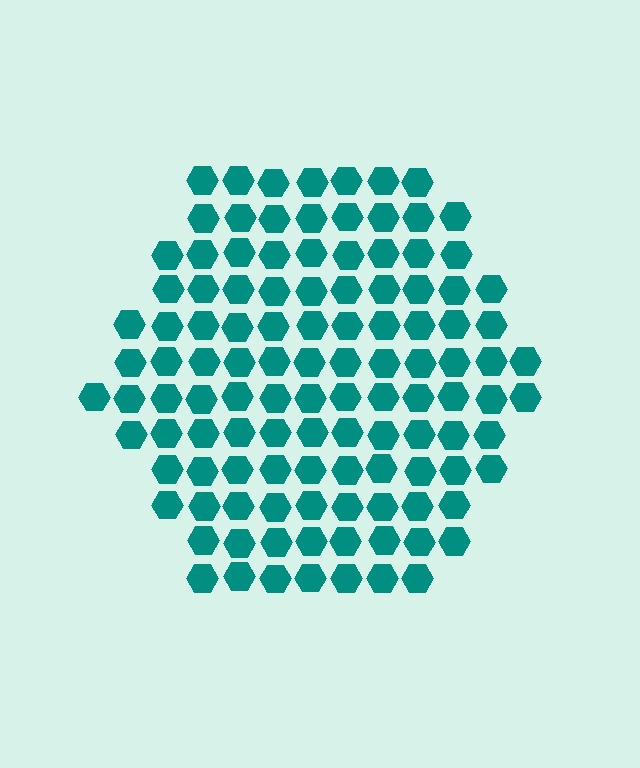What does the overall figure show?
The overall figure shows a hexagon.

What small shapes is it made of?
It is made of small hexagons.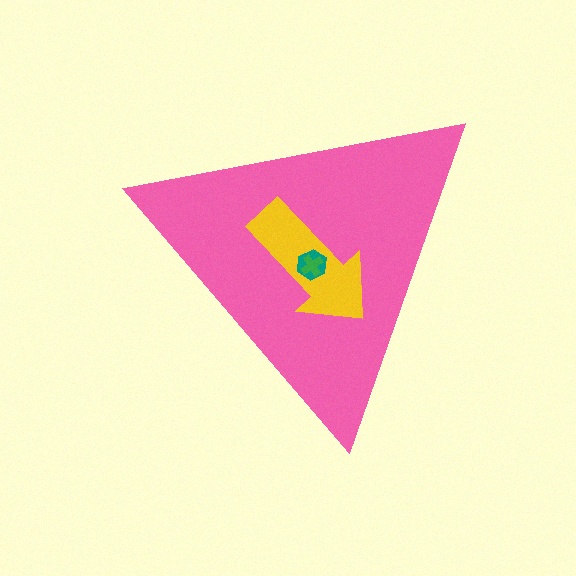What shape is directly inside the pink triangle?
The yellow arrow.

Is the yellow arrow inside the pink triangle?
Yes.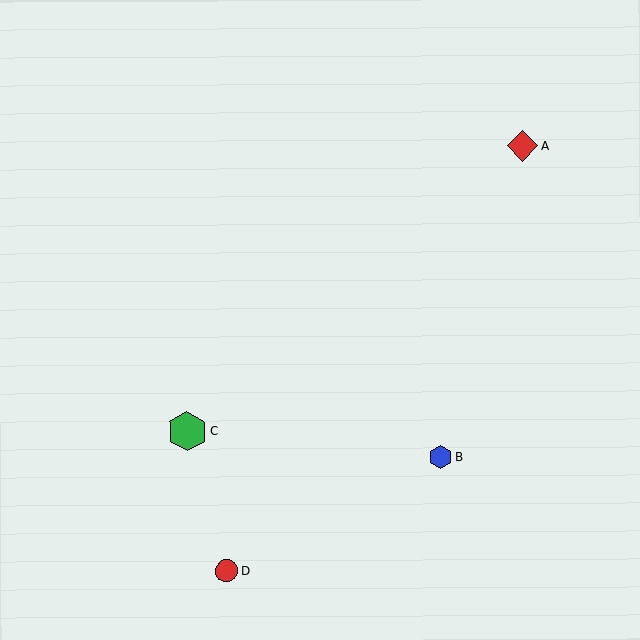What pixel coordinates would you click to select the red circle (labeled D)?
Click at (227, 571) to select the red circle D.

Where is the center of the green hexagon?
The center of the green hexagon is at (187, 431).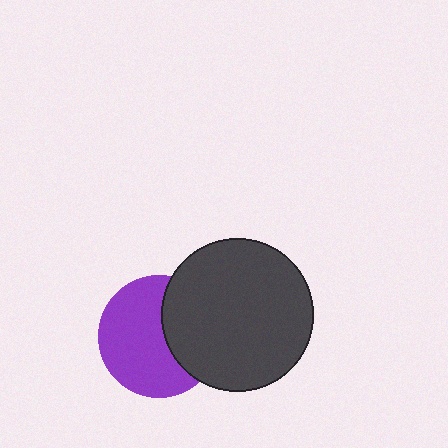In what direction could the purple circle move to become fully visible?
The purple circle could move left. That would shift it out from behind the dark gray circle entirely.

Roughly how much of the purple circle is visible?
About half of it is visible (roughly 63%).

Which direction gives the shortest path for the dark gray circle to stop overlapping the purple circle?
Moving right gives the shortest separation.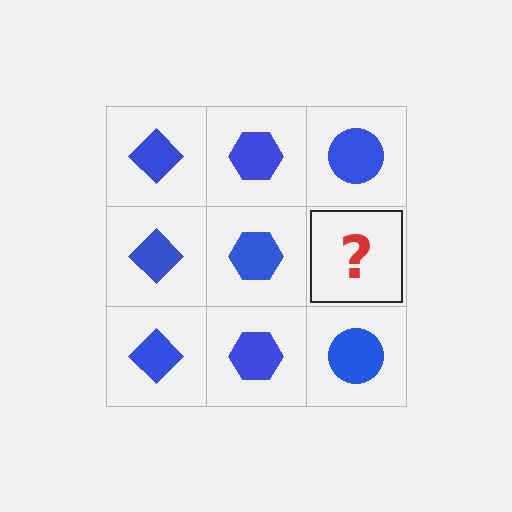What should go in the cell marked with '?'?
The missing cell should contain a blue circle.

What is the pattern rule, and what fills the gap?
The rule is that each column has a consistent shape. The gap should be filled with a blue circle.